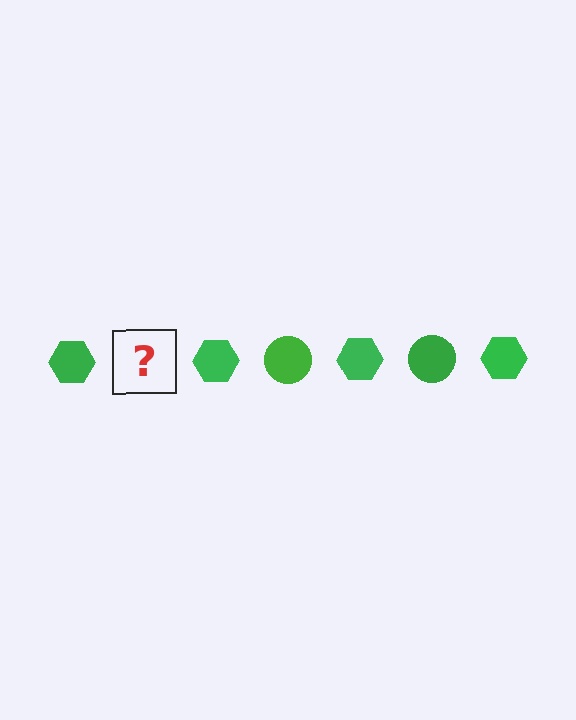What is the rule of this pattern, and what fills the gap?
The rule is that the pattern cycles through hexagon, circle shapes in green. The gap should be filled with a green circle.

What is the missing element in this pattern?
The missing element is a green circle.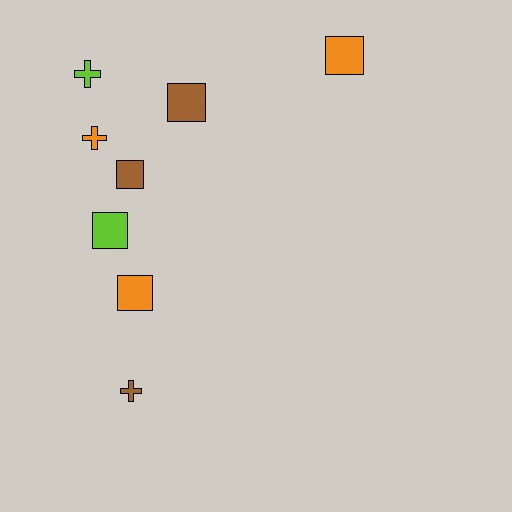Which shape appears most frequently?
Square, with 5 objects.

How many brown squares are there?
There are 2 brown squares.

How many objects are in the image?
There are 8 objects.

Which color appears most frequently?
Brown, with 3 objects.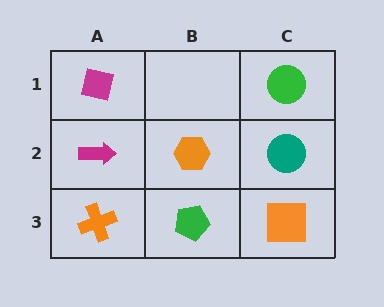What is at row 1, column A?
A magenta square.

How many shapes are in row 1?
2 shapes.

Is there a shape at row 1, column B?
No, that cell is empty.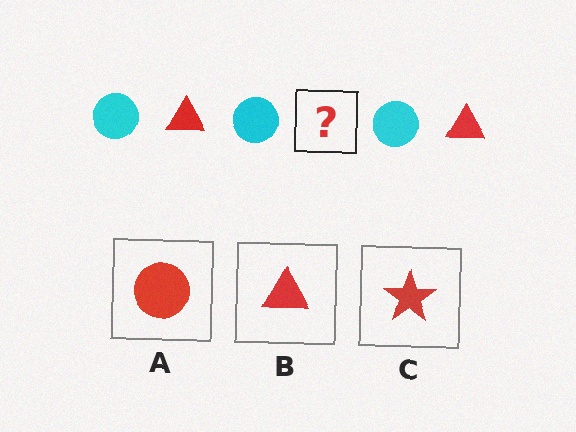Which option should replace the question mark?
Option B.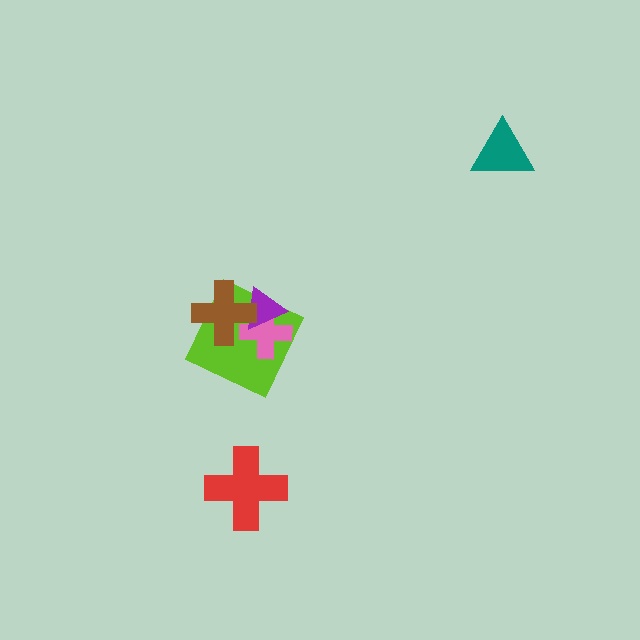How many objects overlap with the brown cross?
3 objects overlap with the brown cross.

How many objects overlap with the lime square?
3 objects overlap with the lime square.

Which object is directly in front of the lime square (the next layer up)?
The pink cross is directly in front of the lime square.